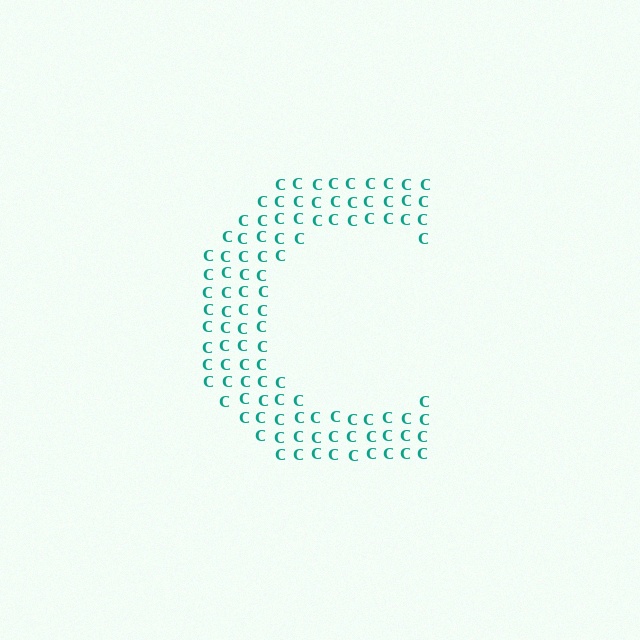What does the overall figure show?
The overall figure shows the letter C.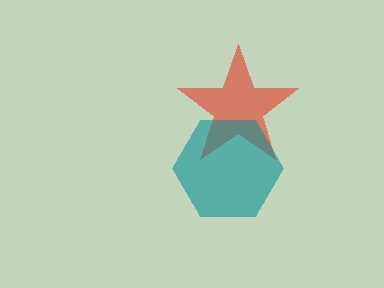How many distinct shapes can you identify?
There are 2 distinct shapes: a red star, a teal hexagon.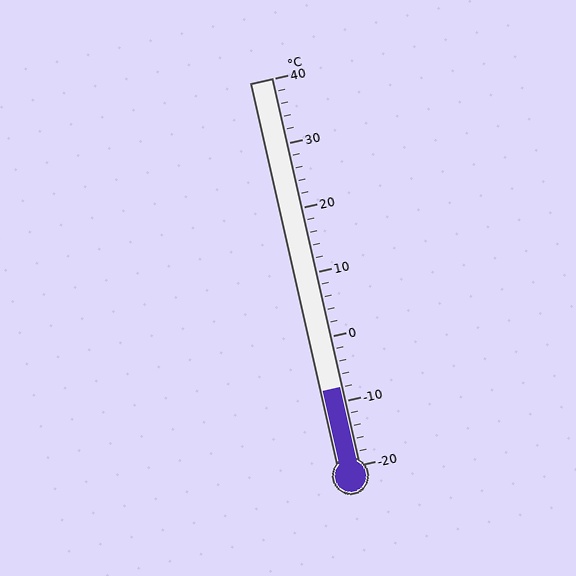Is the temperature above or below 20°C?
The temperature is below 20°C.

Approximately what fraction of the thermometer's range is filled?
The thermometer is filled to approximately 20% of its range.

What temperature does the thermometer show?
The thermometer shows approximately -8°C.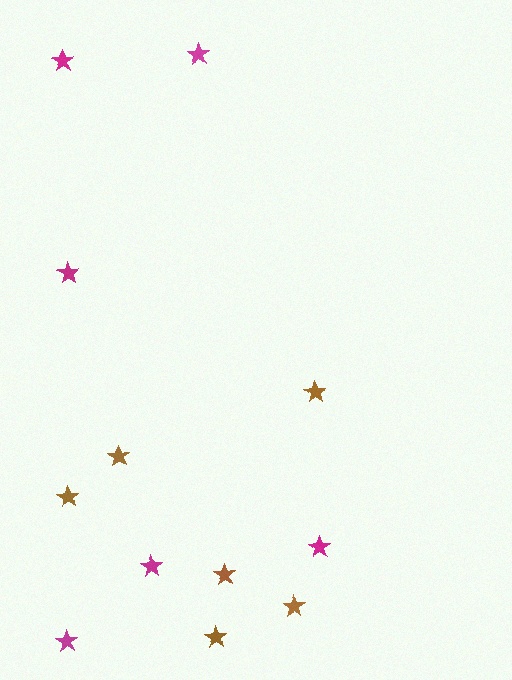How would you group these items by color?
There are 2 groups: one group of magenta stars (6) and one group of brown stars (6).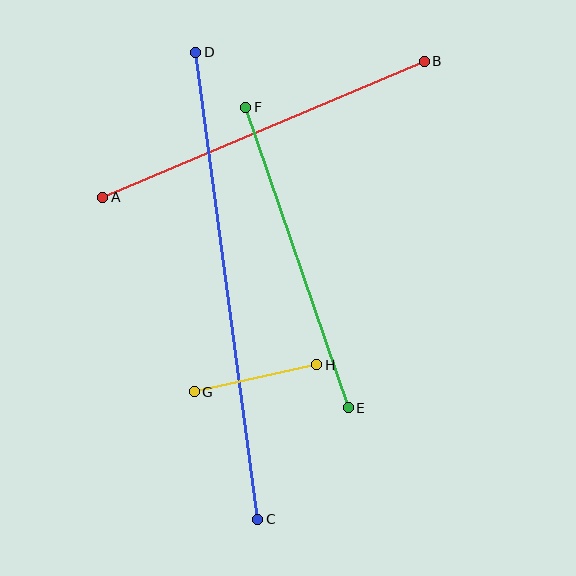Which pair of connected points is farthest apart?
Points C and D are farthest apart.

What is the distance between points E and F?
The distance is approximately 318 pixels.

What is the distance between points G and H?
The distance is approximately 125 pixels.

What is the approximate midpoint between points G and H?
The midpoint is at approximately (255, 378) pixels.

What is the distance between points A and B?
The distance is approximately 349 pixels.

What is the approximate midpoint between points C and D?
The midpoint is at approximately (227, 286) pixels.